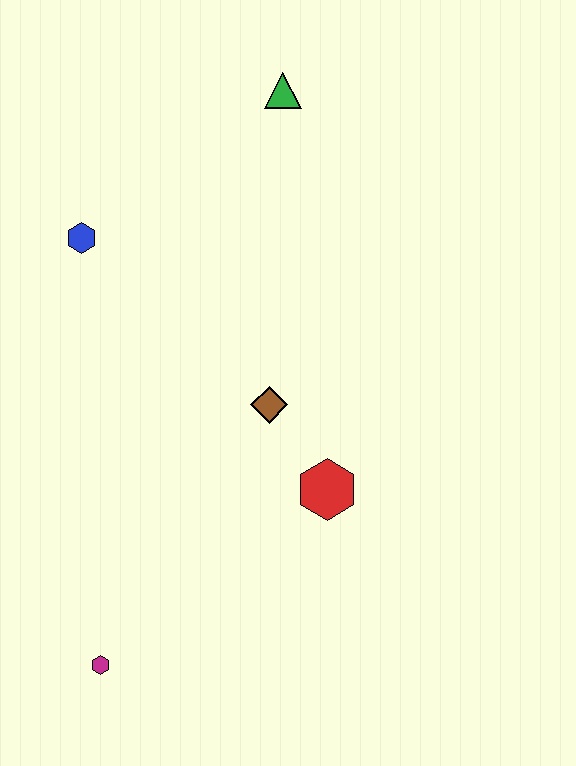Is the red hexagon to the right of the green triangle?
Yes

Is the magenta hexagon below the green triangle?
Yes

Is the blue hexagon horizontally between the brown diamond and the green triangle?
No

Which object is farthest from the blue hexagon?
The magenta hexagon is farthest from the blue hexagon.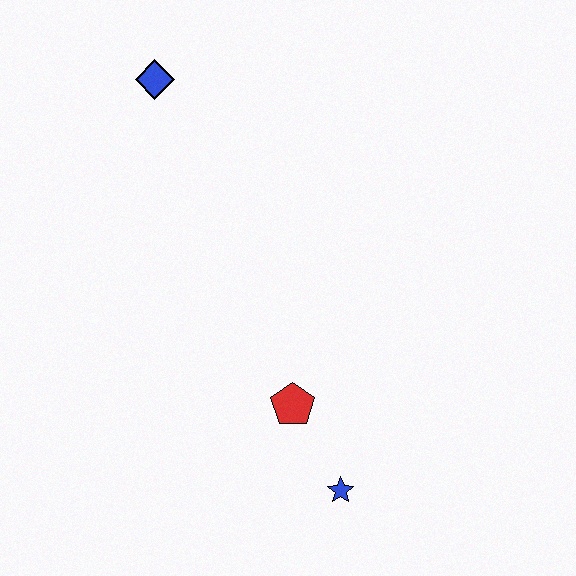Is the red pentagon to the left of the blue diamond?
No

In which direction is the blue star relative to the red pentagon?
The blue star is below the red pentagon.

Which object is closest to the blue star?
The red pentagon is closest to the blue star.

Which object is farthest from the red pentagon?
The blue diamond is farthest from the red pentagon.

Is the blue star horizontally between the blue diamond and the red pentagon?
No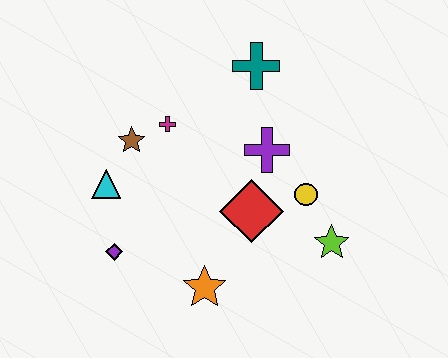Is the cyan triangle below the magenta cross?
Yes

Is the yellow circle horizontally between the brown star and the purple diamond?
No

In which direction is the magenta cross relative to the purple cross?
The magenta cross is to the left of the purple cross.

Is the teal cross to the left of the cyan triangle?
No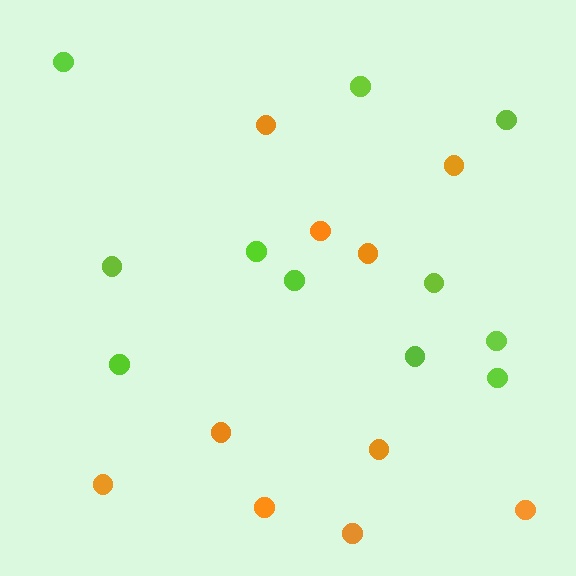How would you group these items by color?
There are 2 groups: one group of orange circles (10) and one group of lime circles (11).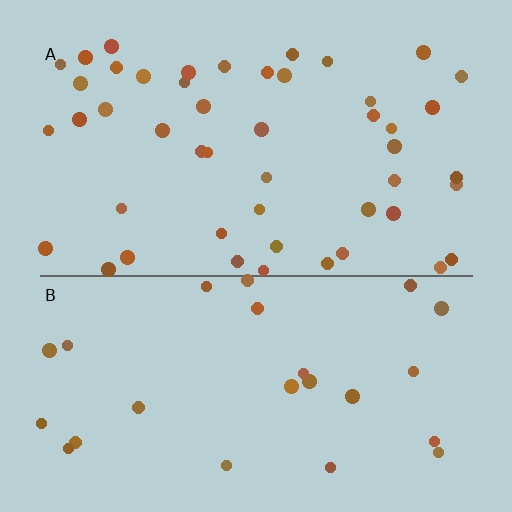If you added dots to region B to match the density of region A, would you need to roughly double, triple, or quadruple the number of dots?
Approximately double.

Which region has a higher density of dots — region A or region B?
A (the top).